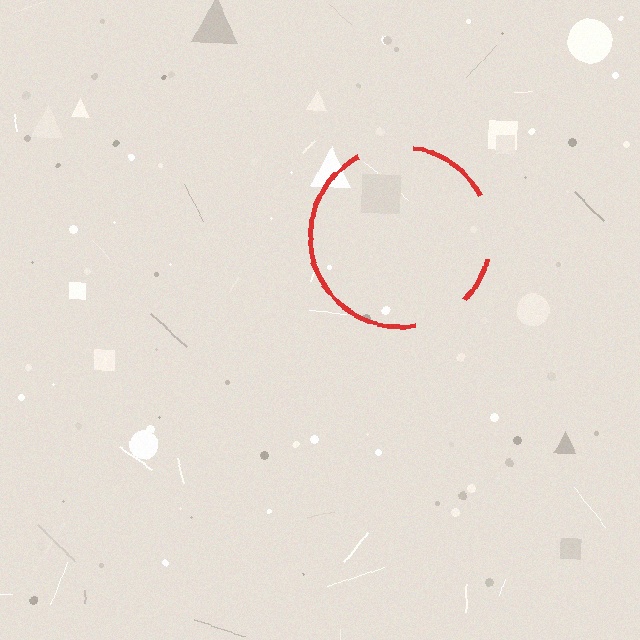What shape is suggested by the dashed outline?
The dashed outline suggests a circle.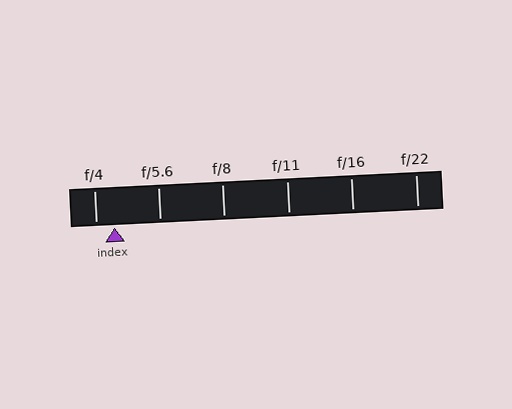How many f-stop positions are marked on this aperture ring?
There are 6 f-stop positions marked.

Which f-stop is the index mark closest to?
The index mark is closest to f/4.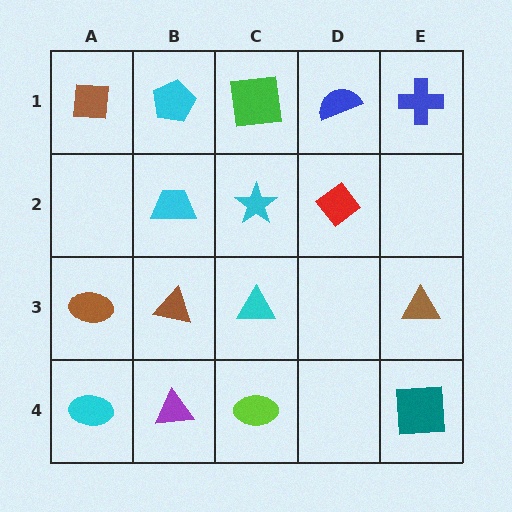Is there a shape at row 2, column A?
No, that cell is empty.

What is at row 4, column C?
A lime ellipse.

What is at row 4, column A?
A cyan ellipse.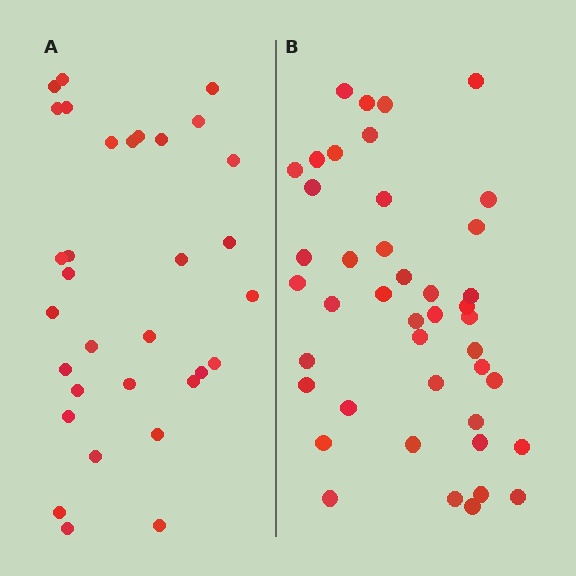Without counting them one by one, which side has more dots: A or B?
Region B (the right region) has more dots.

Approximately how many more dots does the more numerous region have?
Region B has roughly 12 or so more dots than region A.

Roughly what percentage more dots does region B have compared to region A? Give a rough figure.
About 35% more.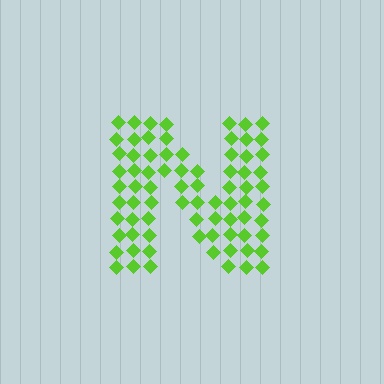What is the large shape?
The large shape is the letter N.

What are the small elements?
The small elements are diamonds.